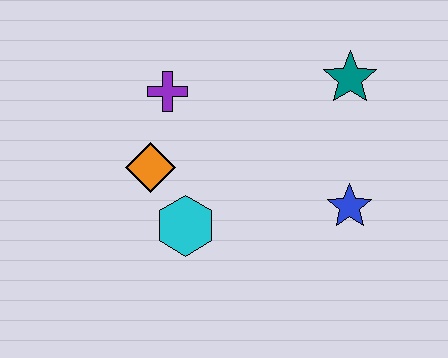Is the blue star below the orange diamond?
Yes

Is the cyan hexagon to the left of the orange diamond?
No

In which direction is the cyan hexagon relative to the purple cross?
The cyan hexagon is below the purple cross.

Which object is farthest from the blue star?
The purple cross is farthest from the blue star.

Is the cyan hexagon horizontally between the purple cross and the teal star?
Yes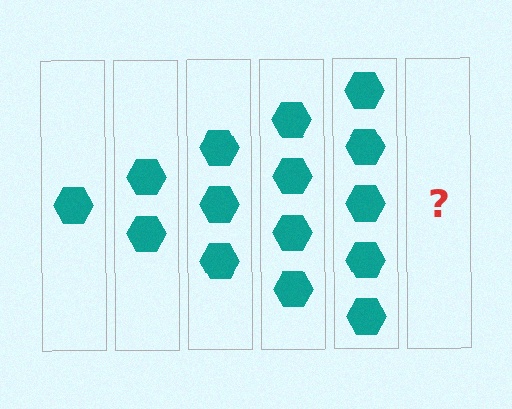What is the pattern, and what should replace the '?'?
The pattern is that each step adds one more hexagon. The '?' should be 6 hexagons.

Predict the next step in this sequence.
The next step is 6 hexagons.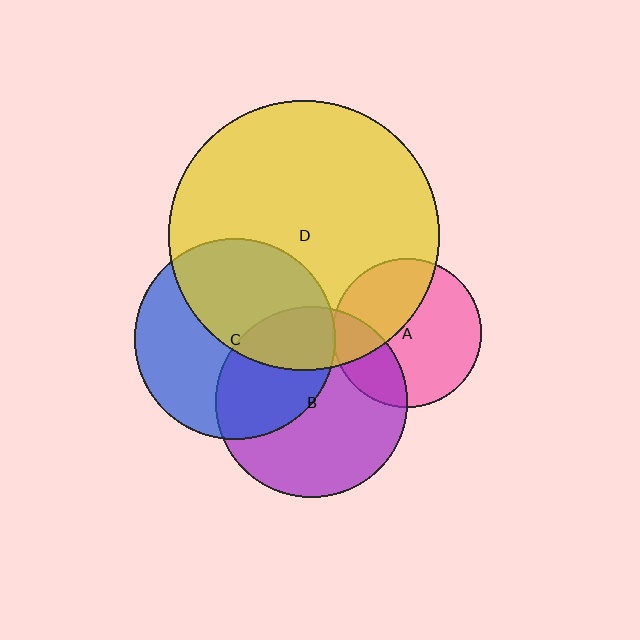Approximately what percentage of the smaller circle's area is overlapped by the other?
Approximately 5%.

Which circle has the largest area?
Circle D (yellow).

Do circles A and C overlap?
Yes.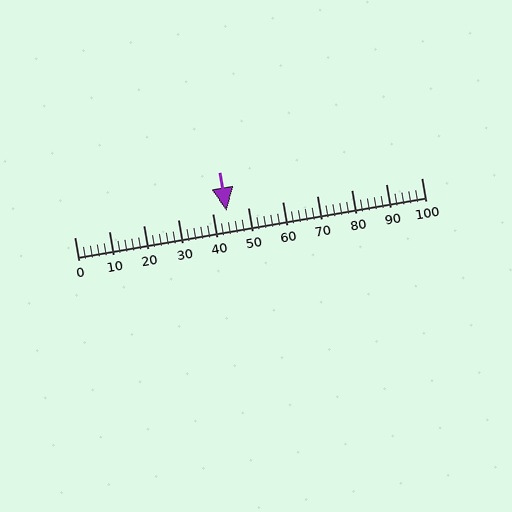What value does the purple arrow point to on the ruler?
The purple arrow points to approximately 44.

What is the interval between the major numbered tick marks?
The major tick marks are spaced 10 units apart.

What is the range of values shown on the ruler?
The ruler shows values from 0 to 100.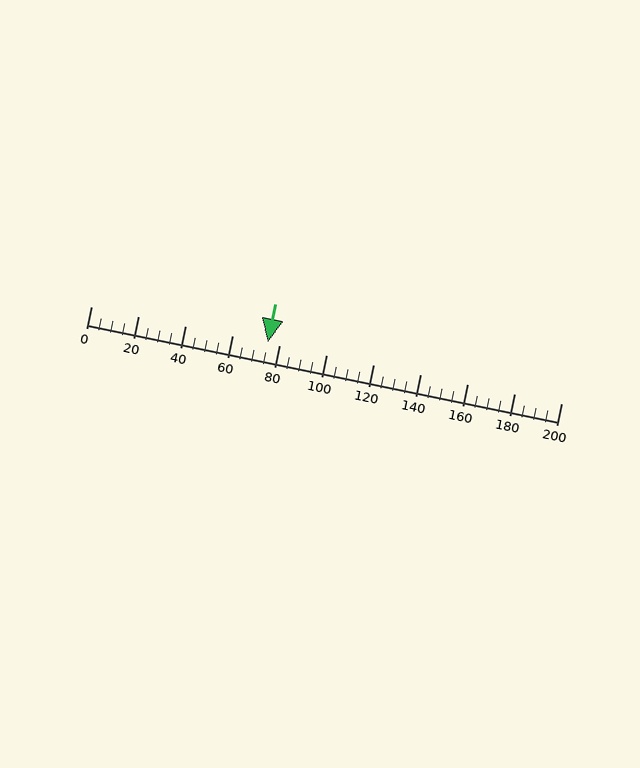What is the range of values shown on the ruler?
The ruler shows values from 0 to 200.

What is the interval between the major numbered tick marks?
The major tick marks are spaced 20 units apart.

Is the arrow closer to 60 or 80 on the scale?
The arrow is closer to 80.